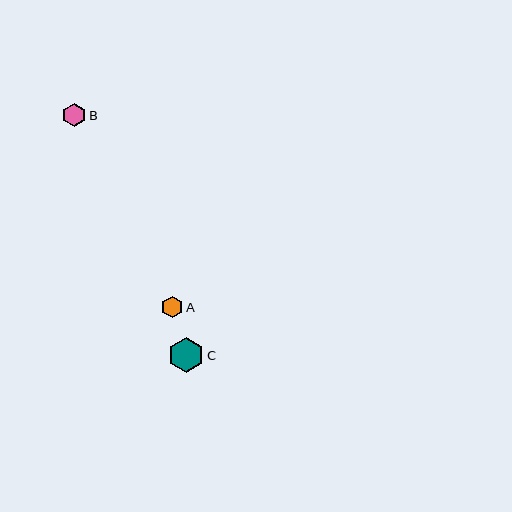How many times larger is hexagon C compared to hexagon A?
Hexagon C is approximately 1.6 times the size of hexagon A.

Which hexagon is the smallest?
Hexagon A is the smallest with a size of approximately 22 pixels.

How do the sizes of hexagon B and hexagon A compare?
Hexagon B and hexagon A are approximately the same size.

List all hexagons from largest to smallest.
From largest to smallest: C, B, A.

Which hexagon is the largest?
Hexagon C is the largest with a size of approximately 35 pixels.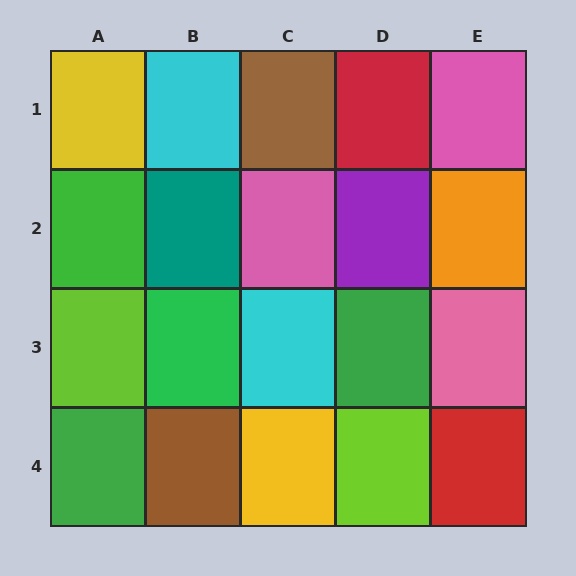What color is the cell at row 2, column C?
Pink.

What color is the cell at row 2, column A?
Green.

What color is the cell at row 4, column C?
Yellow.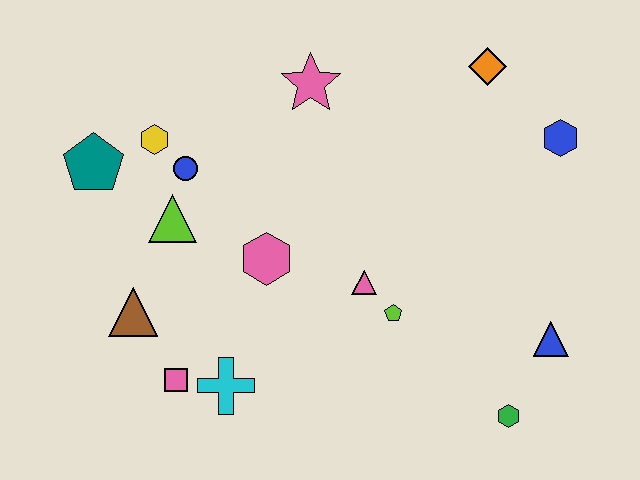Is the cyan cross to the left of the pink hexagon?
Yes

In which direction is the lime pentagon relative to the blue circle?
The lime pentagon is to the right of the blue circle.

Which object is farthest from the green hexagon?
The teal pentagon is farthest from the green hexagon.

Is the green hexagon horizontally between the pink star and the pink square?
No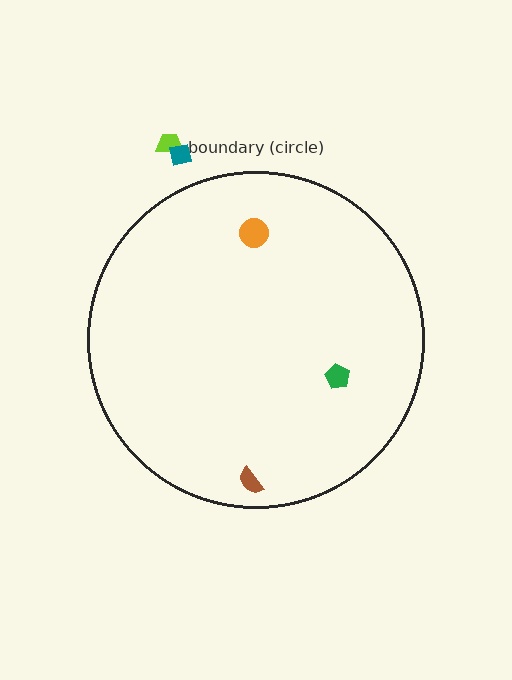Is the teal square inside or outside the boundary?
Outside.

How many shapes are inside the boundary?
3 inside, 2 outside.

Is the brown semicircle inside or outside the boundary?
Inside.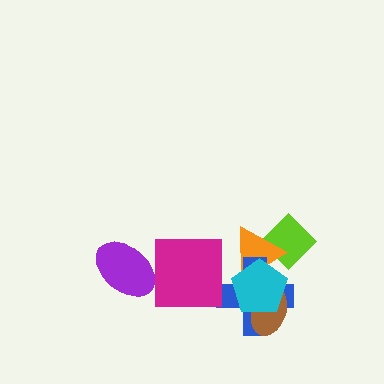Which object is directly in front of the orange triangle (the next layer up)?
The blue cross is directly in front of the orange triangle.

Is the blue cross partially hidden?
Yes, it is partially covered by another shape.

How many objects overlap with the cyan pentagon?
3 objects overlap with the cyan pentagon.